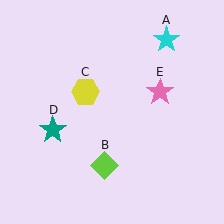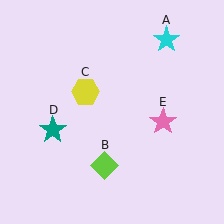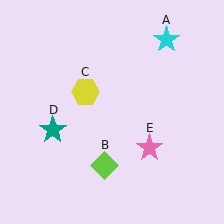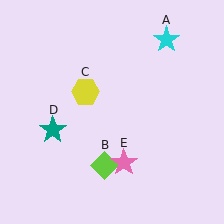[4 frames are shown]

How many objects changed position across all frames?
1 object changed position: pink star (object E).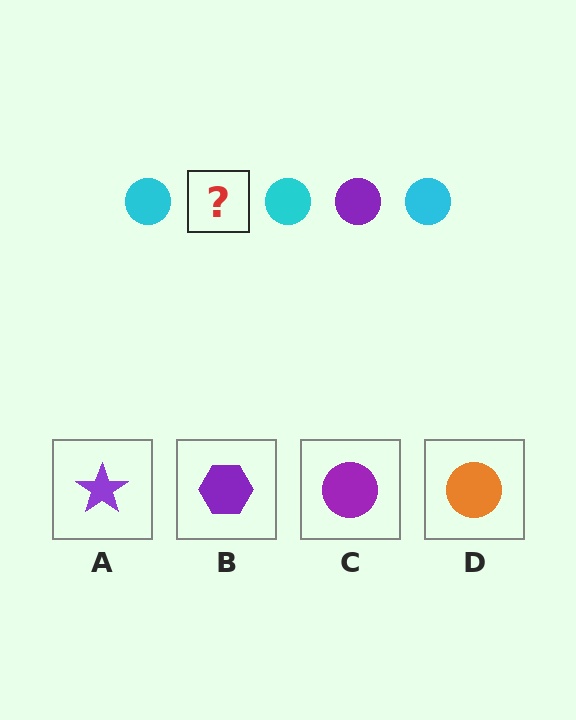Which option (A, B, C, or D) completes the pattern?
C.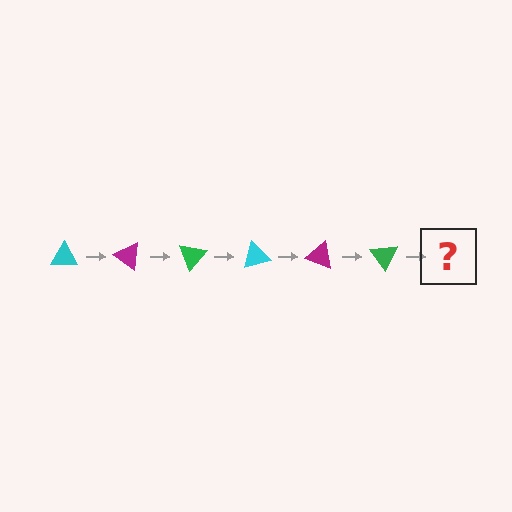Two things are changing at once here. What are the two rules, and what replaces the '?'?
The two rules are that it rotates 35 degrees each step and the color cycles through cyan, magenta, and green. The '?' should be a cyan triangle, rotated 210 degrees from the start.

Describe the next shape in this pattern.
It should be a cyan triangle, rotated 210 degrees from the start.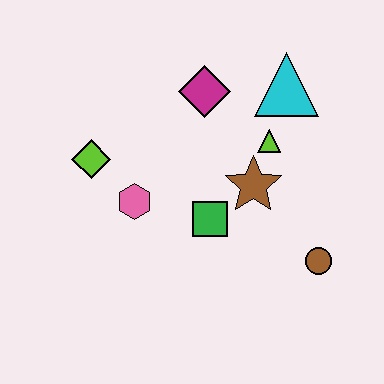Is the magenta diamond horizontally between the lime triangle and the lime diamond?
Yes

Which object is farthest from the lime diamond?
The brown circle is farthest from the lime diamond.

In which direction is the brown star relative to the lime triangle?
The brown star is below the lime triangle.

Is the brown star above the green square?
Yes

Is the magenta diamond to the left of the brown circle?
Yes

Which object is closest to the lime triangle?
The brown star is closest to the lime triangle.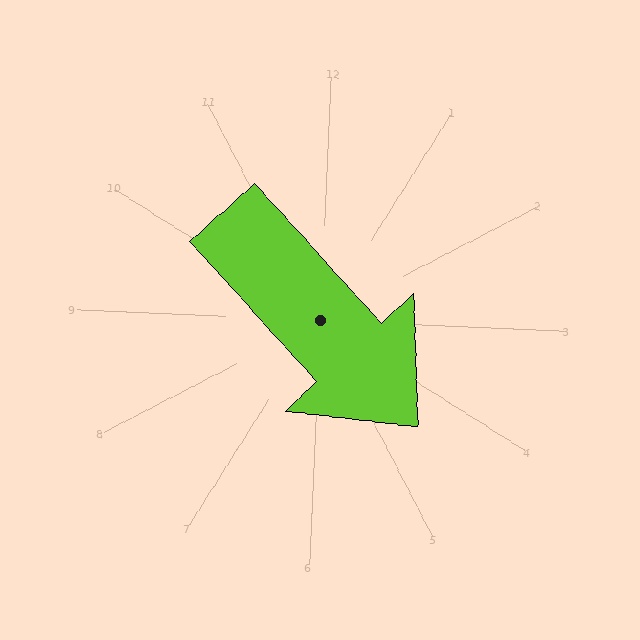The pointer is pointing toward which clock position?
Roughly 5 o'clock.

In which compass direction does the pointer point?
Southeast.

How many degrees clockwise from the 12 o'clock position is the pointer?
Approximately 135 degrees.